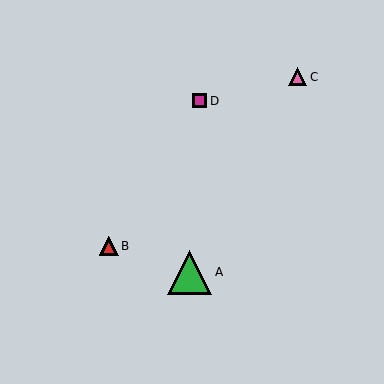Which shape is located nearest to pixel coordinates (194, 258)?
The green triangle (labeled A) at (190, 272) is nearest to that location.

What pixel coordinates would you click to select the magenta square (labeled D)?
Click at (200, 101) to select the magenta square D.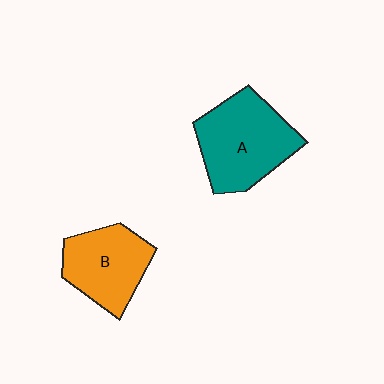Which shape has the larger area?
Shape A (teal).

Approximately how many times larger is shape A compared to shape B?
Approximately 1.3 times.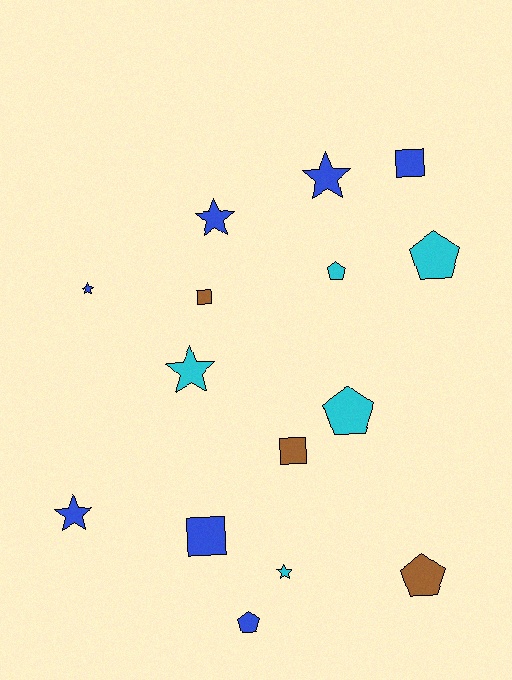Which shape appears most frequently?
Star, with 6 objects.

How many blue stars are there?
There are 4 blue stars.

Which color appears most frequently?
Blue, with 7 objects.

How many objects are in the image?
There are 15 objects.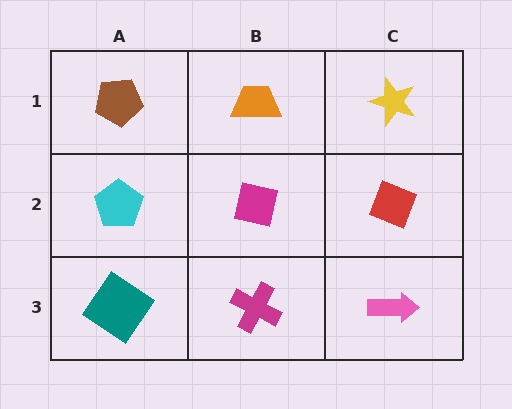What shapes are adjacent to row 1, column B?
A magenta square (row 2, column B), a brown pentagon (row 1, column A), a yellow star (row 1, column C).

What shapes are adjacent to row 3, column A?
A cyan pentagon (row 2, column A), a magenta cross (row 3, column B).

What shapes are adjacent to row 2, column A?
A brown pentagon (row 1, column A), a teal diamond (row 3, column A), a magenta square (row 2, column B).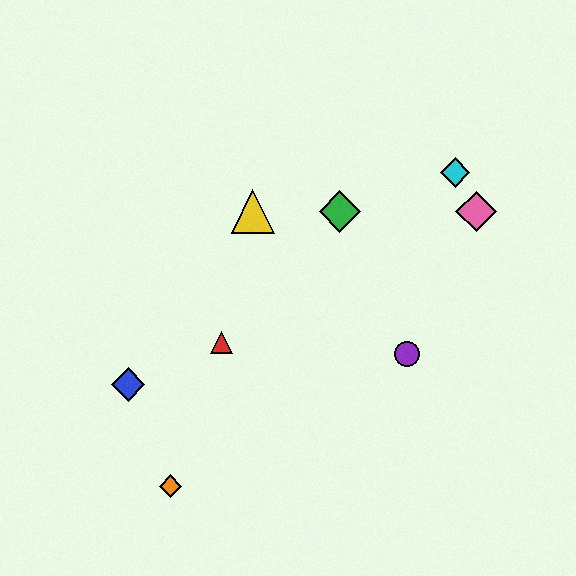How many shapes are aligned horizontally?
3 shapes (the green diamond, the yellow triangle, the pink diamond) are aligned horizontally.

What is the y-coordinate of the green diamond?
The green diamond is at y≈212.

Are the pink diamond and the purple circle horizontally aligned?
No, the pink diamond is at y≈212 and the purple circle is at y≈354.